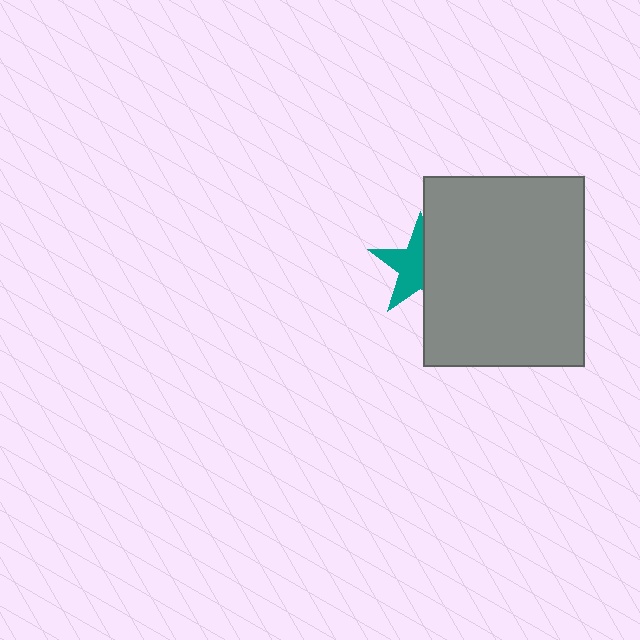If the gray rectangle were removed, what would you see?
You would see the complete teal star.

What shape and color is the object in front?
The object in front is a gray rectangle.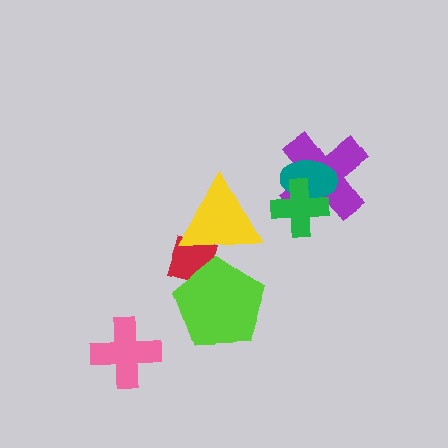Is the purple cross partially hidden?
Yes, it is partially covered by another shape.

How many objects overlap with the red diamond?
2 objects overlap with the red diamond.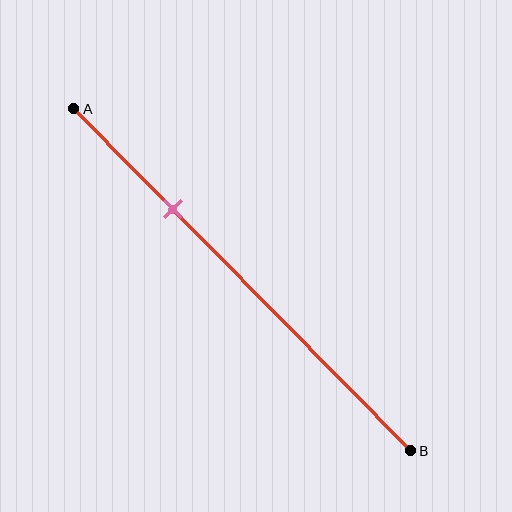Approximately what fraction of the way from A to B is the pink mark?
The pink mark is approximately 30% of the way from A to B.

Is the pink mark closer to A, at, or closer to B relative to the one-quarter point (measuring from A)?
The pink mark is closer to point B than the one-quarter point of segment AB.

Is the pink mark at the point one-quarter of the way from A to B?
No, the mark is at about 30% from A, not at the 25% one-quarter point.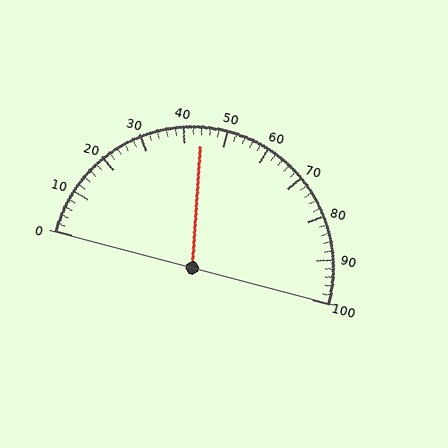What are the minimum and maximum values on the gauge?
The gauge ranges from 0 to 100.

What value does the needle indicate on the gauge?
The needle indicates approximately 44.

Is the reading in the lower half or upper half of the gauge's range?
The reading is in the lower half of the range (0 to 100).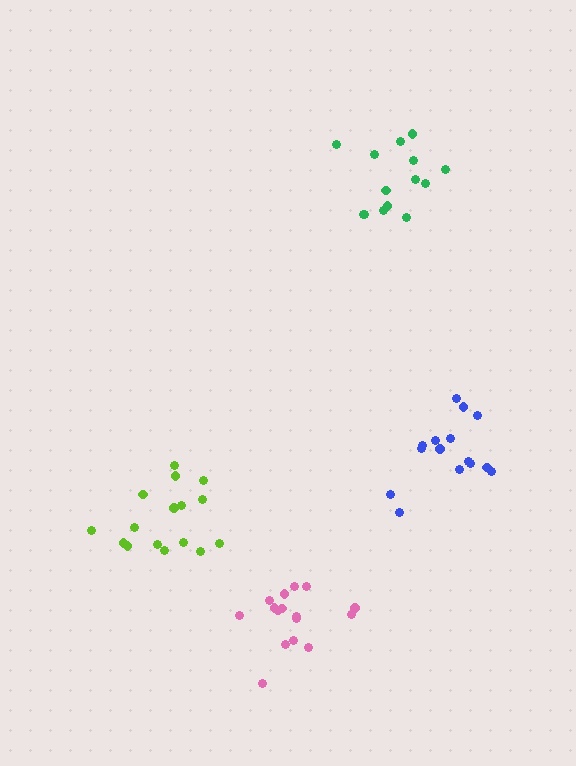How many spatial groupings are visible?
There are 4 spatial groupings.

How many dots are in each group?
Group 1: 16 dots, Group 2: 14 dots, Group 3: 16 dots, Group 4: 16 dots (62 total).